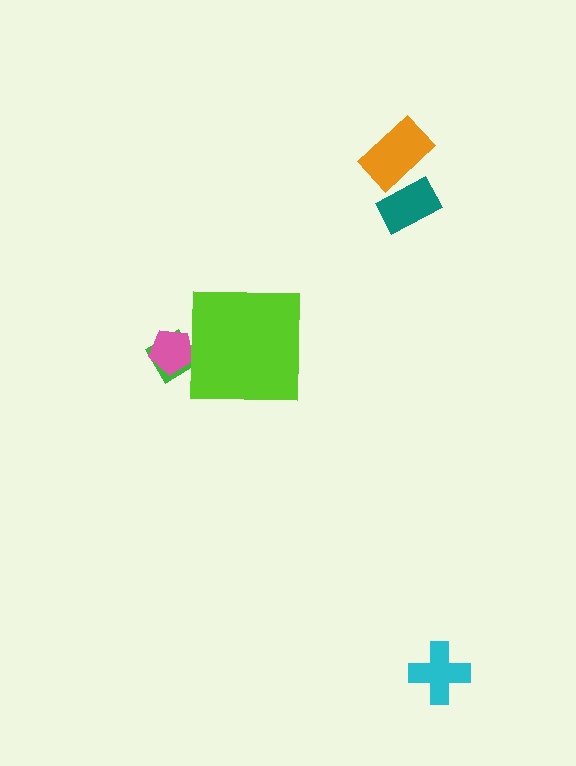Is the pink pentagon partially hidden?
Yes, the pink pentagon is partially hidden behind the lime square.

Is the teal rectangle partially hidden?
No, the teal rectangle is fully visible.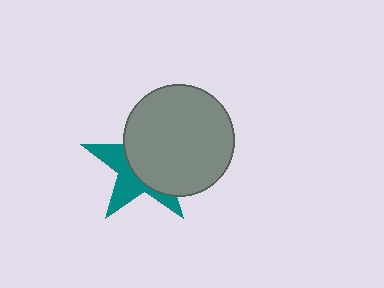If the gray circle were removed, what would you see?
You would see the complete teal star.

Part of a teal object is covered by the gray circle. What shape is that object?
It is a star.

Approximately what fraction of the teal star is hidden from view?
Roughly 60% of the teal star is hidden behind the gray circle.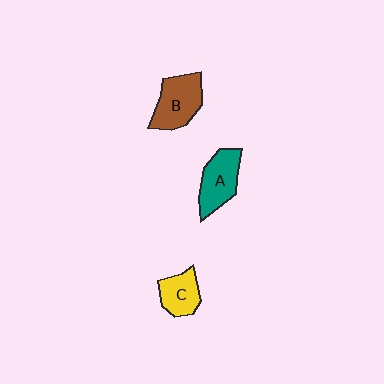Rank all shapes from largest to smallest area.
From largest to smallest: B (brown), A (teal), C (yellow).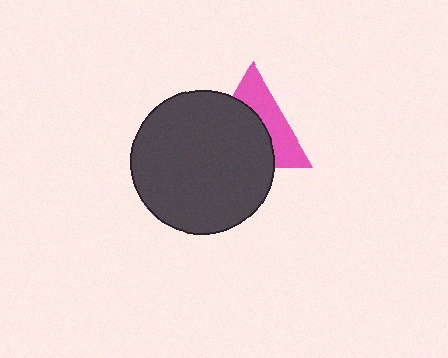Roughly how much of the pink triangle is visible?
A small part of it is visible (roughly 43%).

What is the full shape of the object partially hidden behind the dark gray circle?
The partially hidden object is a pink triangle.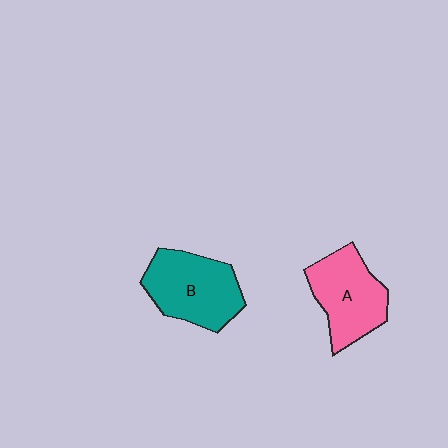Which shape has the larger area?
Shape B (teal).